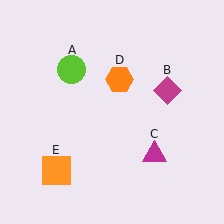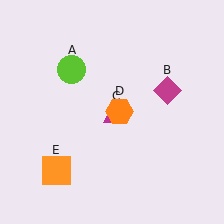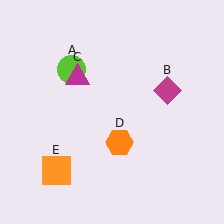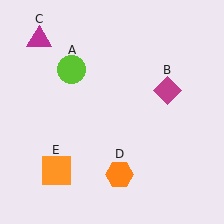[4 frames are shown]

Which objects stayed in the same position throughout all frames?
Lime circle (object A) and magenta diamond (object B) and orange square (object E) remained stationary.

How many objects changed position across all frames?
2 objects changed position: magenta triangle (object C), orange hexagon (object D).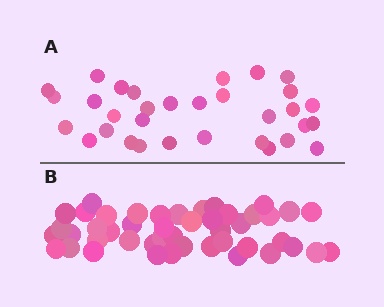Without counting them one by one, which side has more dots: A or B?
Region B (the bottom region) has more dots.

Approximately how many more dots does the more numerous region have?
Region B has approximately 15 more dots than region A.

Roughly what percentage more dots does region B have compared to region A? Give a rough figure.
About 45% more.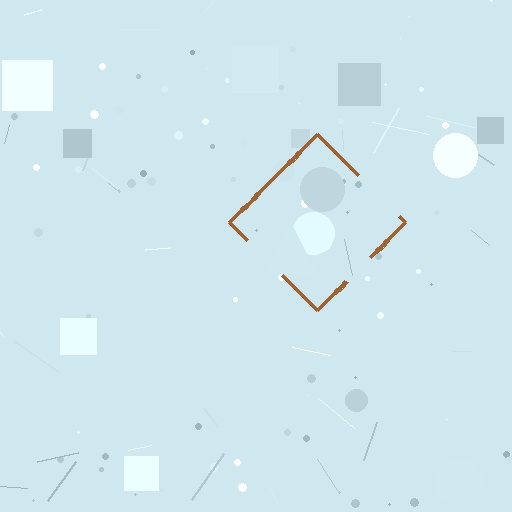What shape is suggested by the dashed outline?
The dashed outline suggests a diamond.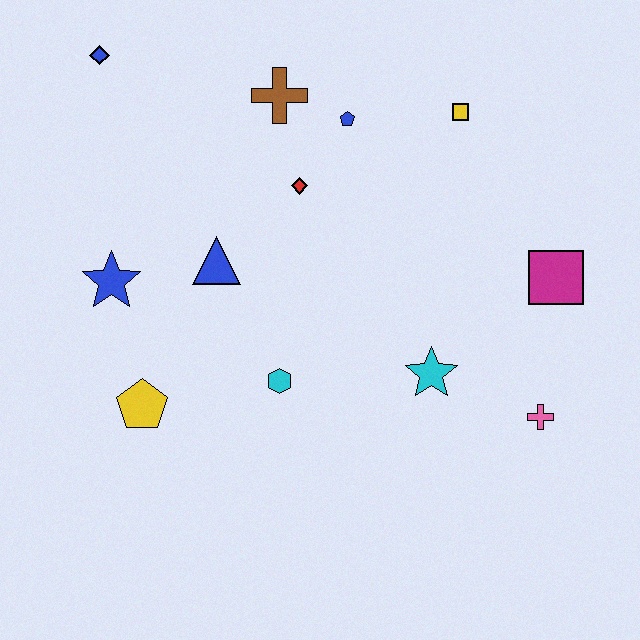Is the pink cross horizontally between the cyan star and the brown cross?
No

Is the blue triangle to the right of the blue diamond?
Yes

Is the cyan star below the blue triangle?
Yes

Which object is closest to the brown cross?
The blue pentagon is closest to the brown cross.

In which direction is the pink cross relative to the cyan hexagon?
The pink cross is to the right of the cyan hexagon.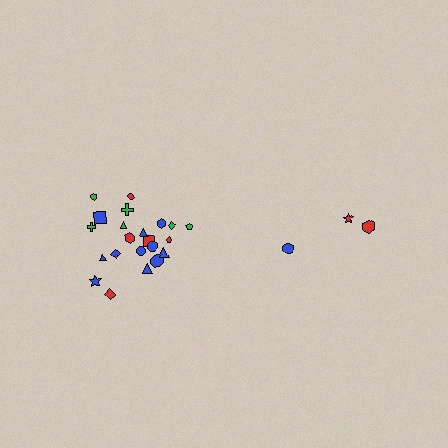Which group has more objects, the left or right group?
The left group.